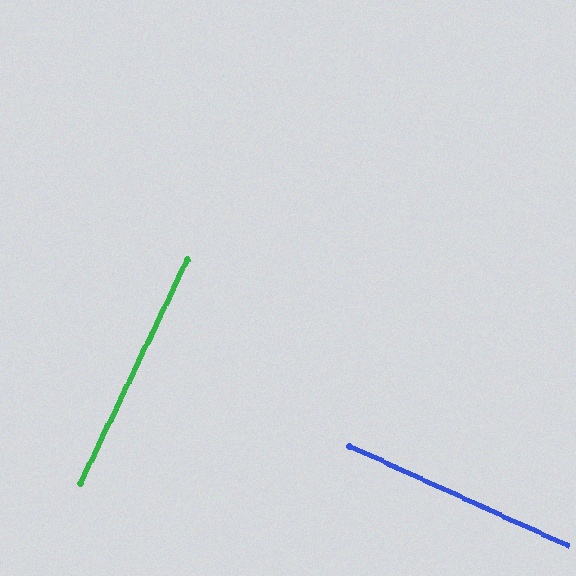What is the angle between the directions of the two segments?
Approximately 89 degrees.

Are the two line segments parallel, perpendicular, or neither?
Perpendicular — they meet at approximately 89°.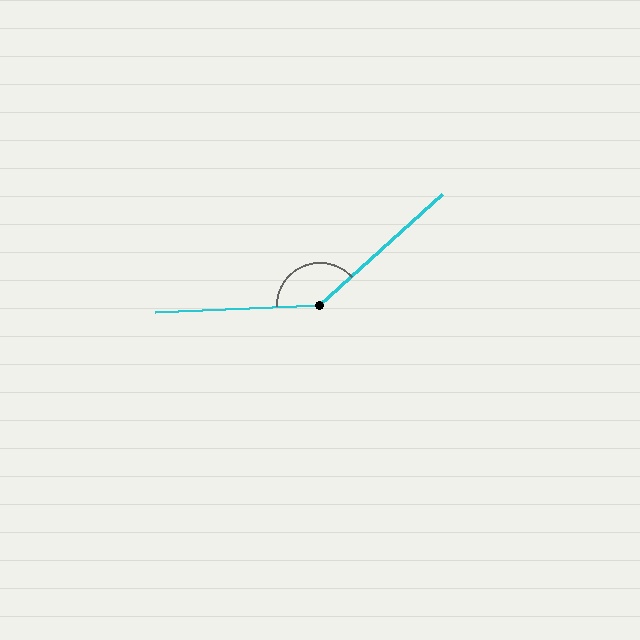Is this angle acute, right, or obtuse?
It is obtuse.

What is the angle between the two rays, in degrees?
Approximately 141 degrees.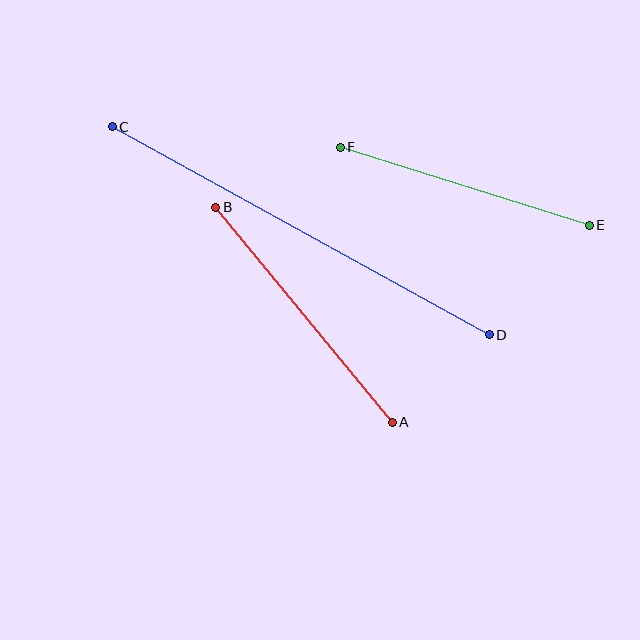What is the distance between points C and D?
The distance is approximately 431 pixels.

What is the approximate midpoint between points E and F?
The midpoint is at approximately (465, 186) pixels.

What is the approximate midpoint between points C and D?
The midpoint is at approximately (301, 231) pixels.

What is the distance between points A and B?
The distance is approximately 278 pixels.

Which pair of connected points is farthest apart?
Points C and D are farthest apart.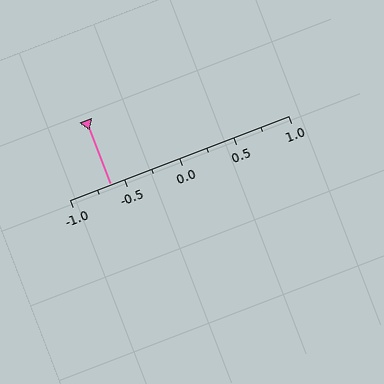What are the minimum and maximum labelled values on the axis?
The axis runs from -1.0 to 1.0.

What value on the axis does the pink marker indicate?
The marker indicates approximately -0.62.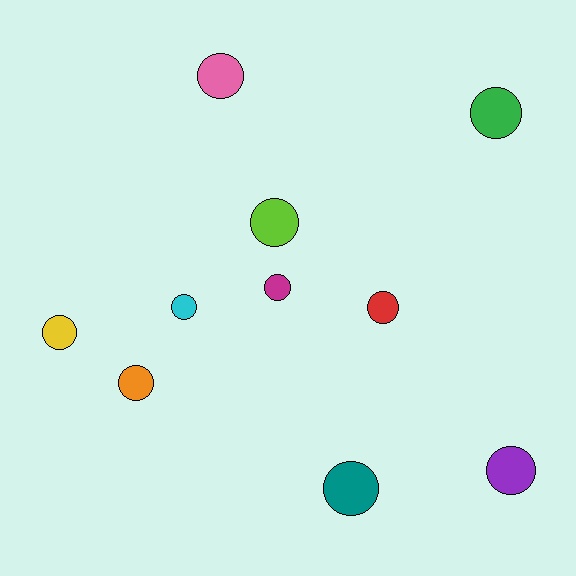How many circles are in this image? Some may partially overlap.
There are 10 circles.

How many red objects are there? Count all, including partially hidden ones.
There is 1 red object.